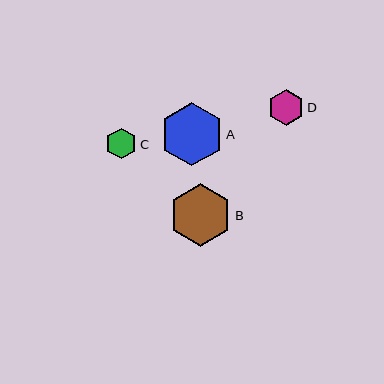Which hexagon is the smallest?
Hexagon C is the smallest with a size of approximately 31 pixels.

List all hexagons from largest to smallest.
From largest to smallest: B, A, D, C.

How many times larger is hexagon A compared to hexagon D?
Hexagon A is approximately 1.7 times the size of hexagon D.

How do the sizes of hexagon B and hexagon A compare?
Hexagon B and hexagon A are approximately the same size.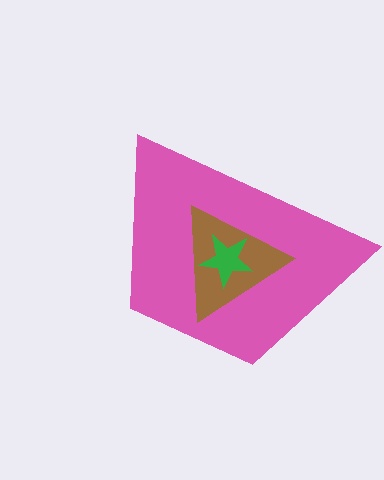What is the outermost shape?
The pink trapezoid.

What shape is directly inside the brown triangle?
The green star.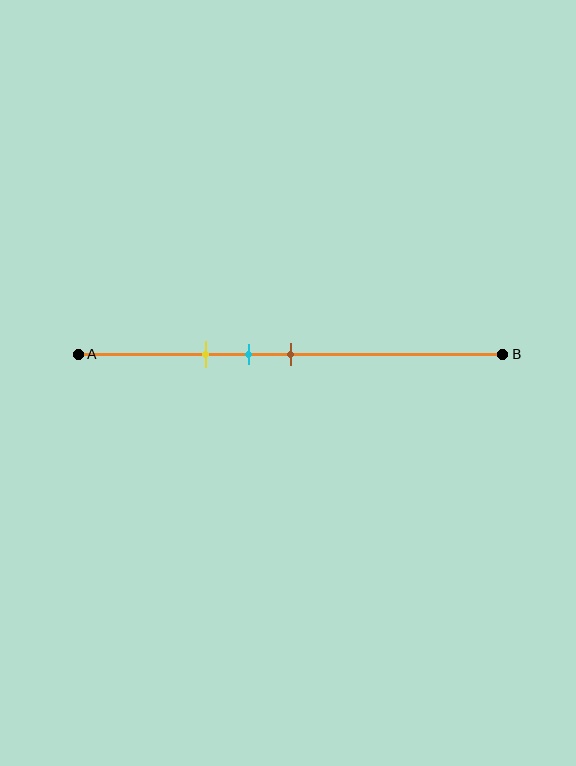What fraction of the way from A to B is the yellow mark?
The yellow mark is approximately 30% (0.3) of the way from A to B.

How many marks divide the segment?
There are 3 marks dividing the segment.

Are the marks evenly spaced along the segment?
Yes, the marks are approximately evenly spaced.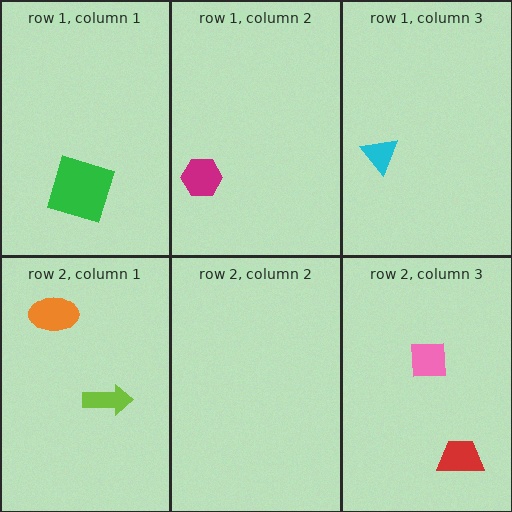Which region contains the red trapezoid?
The row 2, column 3 region.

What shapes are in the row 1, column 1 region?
The green square.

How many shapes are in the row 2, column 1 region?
2.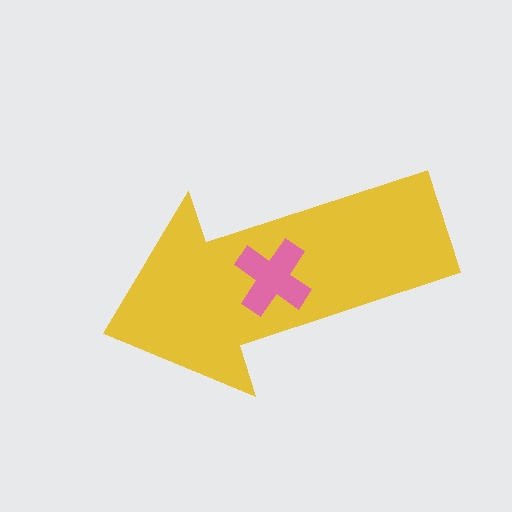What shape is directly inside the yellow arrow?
The pink cross.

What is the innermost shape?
The pink cross.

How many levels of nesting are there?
2.